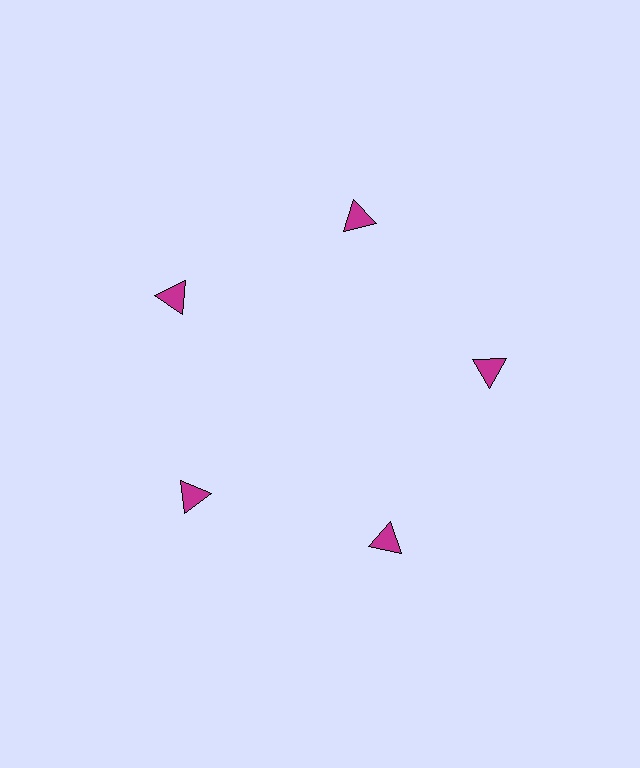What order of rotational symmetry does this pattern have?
This pattern has 5-fold rotational symmetry.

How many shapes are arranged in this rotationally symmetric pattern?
There are 5 shapes, arranged in 5 groups of 1.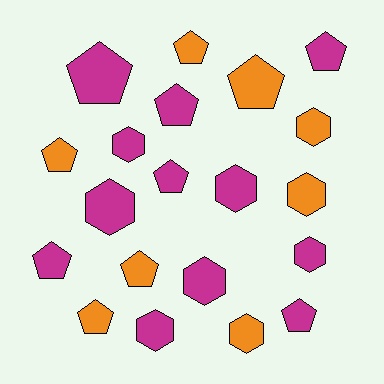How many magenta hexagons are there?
There are 6 magenta hexagons.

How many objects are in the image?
There are 20 objects.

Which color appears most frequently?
Magenta, with 12 objects.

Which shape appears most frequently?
Pentagon, with 11 objects.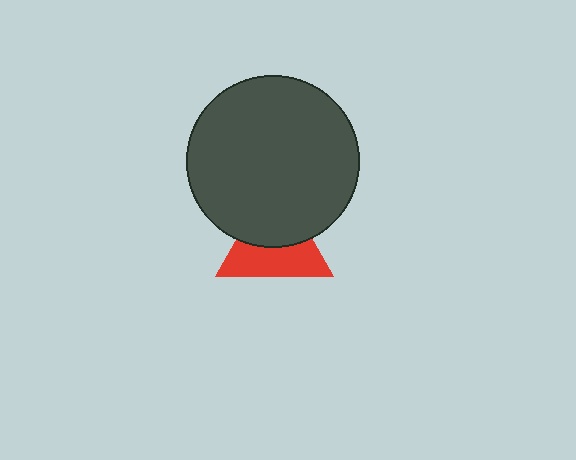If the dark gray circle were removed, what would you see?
You would see the complete red triangle.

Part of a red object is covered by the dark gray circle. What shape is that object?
It is a triangle.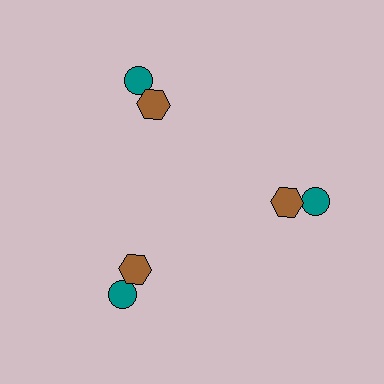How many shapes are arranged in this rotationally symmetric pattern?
There are 6 shapes, arranged in 3 groups of 2.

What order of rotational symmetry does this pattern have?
This pattern has 3-fold rotational symmetry.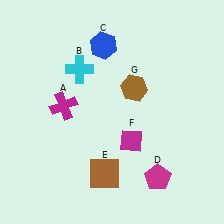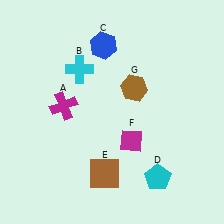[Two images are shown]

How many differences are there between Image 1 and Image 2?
There is 1 difference between the two images.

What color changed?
The pentagon (D) changed from magenta in Image 1 to cyan in Image 2.